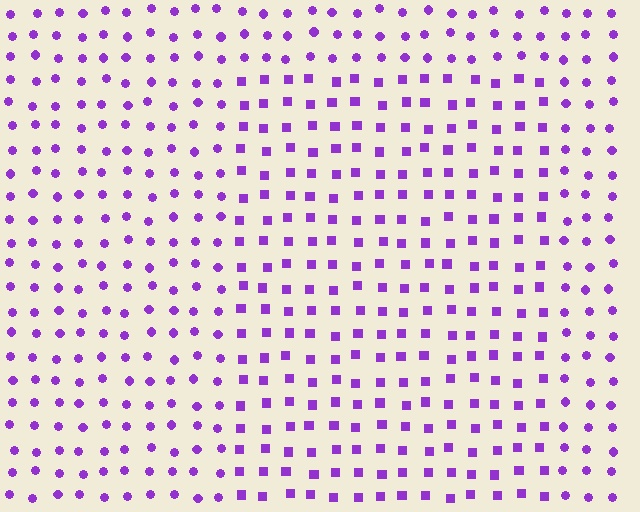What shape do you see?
I see a rectangle.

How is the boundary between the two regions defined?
The boundary is defined by a change in element shape: squares inside vs. circles outside. All elements share the same color and spacing.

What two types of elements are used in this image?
The image uses squares inside the rectangle region and circles outside it.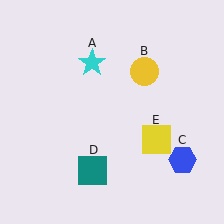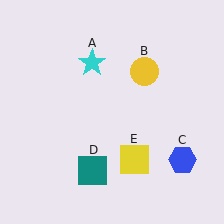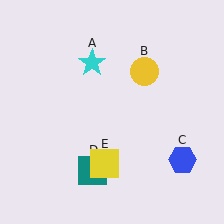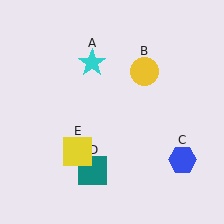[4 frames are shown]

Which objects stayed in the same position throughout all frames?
Cyan star (object A) and yellow circle (object B) and blue hexagon (object C) and teal square (object D) remained stationary.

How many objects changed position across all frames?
1 object changed position: yellow square (object E).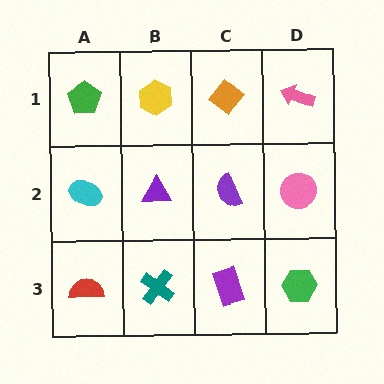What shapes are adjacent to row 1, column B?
A purple triangle (row 2, column B), a green pentagon (row 1, column A), an orange diamond (row 1, column C).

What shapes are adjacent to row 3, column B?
A purple triangle (row 2, column B), a red semicircle (row 3, column A), a purple rectangle (row 3, column C).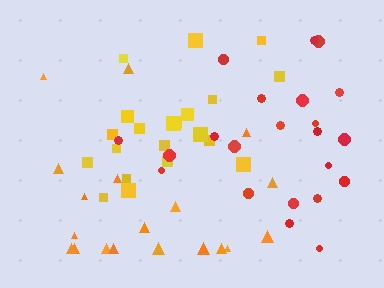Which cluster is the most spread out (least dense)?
Orange.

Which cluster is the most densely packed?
Yellow.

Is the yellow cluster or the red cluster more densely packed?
Yellow.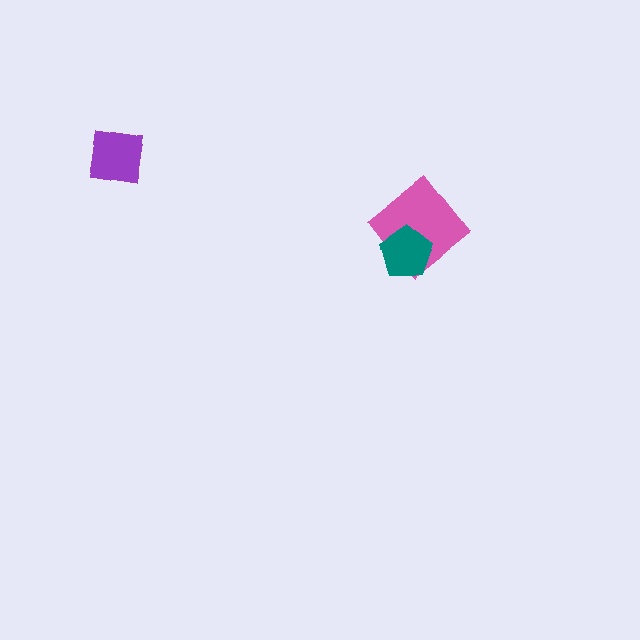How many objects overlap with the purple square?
0 objects overlap with the purple square.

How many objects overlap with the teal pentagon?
1 object overlaps with the teal pentagon.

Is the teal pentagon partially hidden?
No, no other shape covers it.